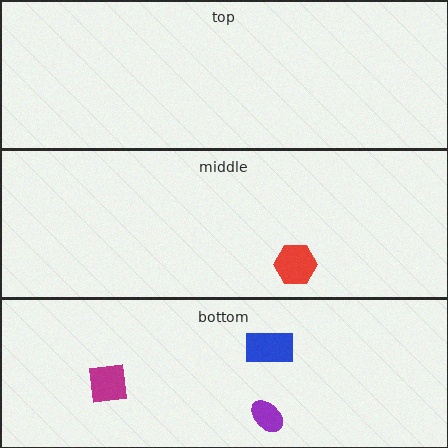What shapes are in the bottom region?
The purple ellipse, the magenta square, the blue rectangle.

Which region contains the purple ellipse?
The bottom region.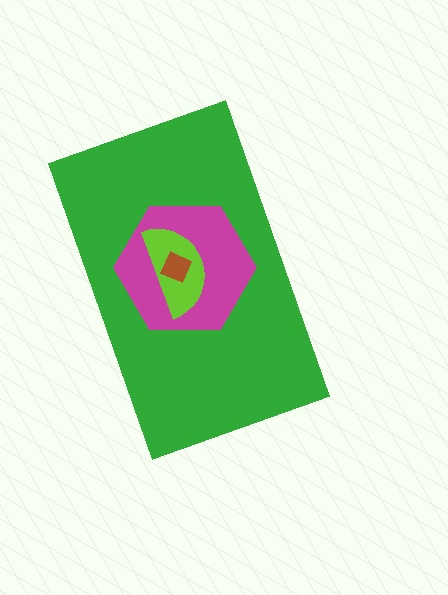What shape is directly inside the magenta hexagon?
The lime semicircle.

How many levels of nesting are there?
4.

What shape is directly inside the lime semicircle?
The brown square.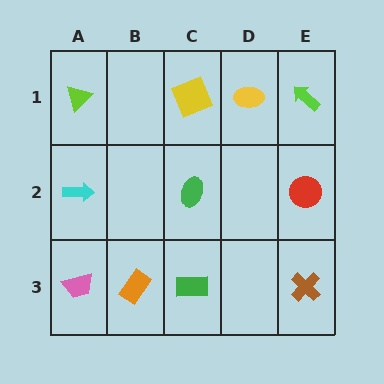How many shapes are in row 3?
4 shapes.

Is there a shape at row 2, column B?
No, that cell is empty.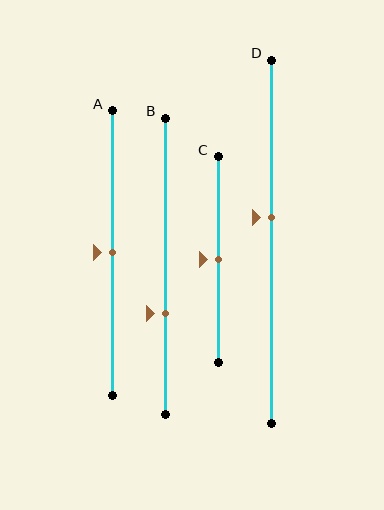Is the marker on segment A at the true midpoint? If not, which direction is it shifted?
Yes, the marker on segment A is at the true midpoint.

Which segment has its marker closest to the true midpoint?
Segment A has its marker closest to the true midpoint.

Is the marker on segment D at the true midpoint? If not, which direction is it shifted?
No, the marker on segment D is shifted upward by about 7% of the segment length.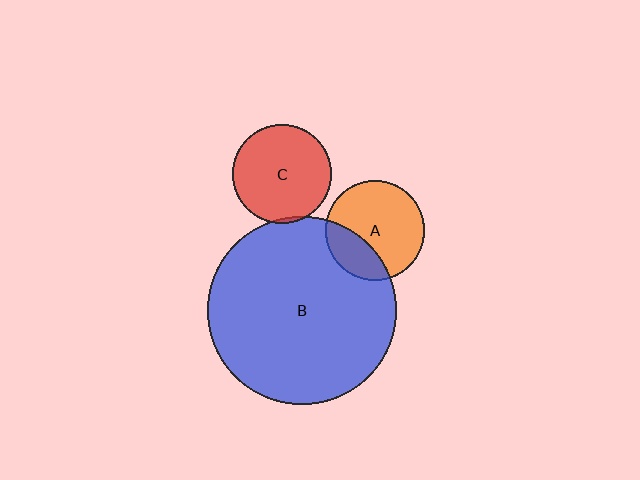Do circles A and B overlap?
Yes.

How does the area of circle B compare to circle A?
Approximately 3.5 times.